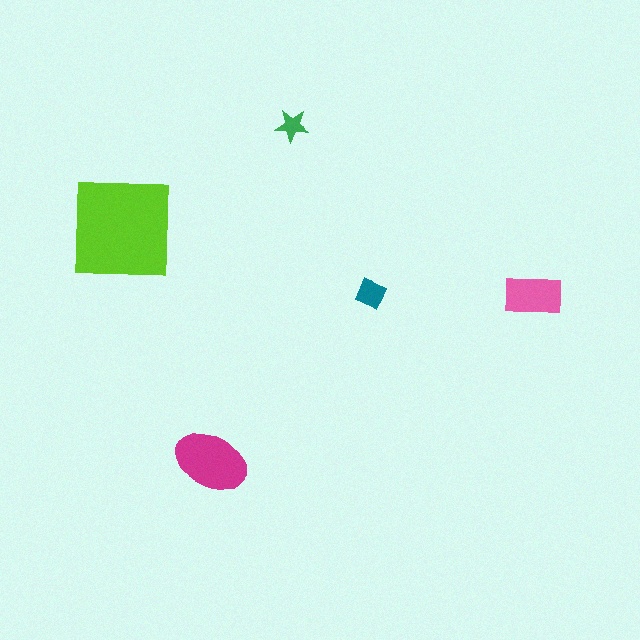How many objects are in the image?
There are 5 objects in the image.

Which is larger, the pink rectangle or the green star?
The pink rectangle.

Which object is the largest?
The lime square.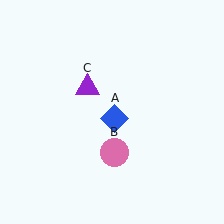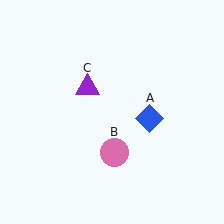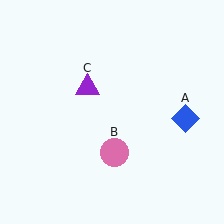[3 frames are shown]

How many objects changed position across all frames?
1 object changed position: blue diamond (object A).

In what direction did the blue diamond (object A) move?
The blue diamond (object A) moved right.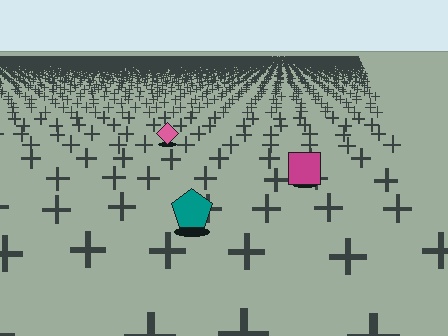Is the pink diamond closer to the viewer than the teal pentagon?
No. The teal pentagon is closer — you can tell from the texture gradient: the ground texture is coarser near it.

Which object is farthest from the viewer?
The pink diamond is farthest from the viewer. It appears smaller and the ground texture around it is denser.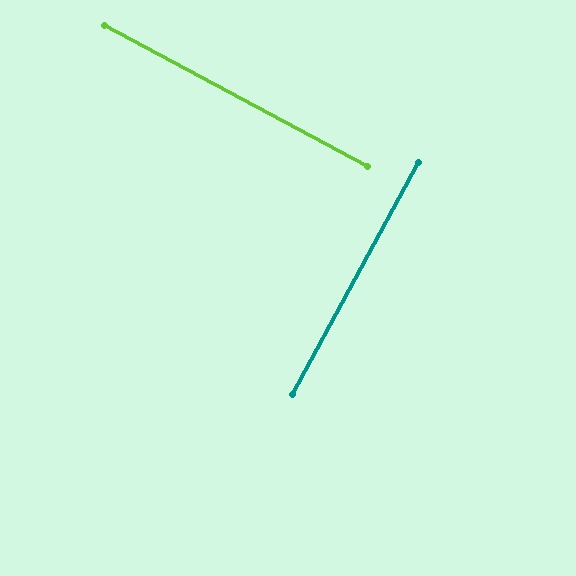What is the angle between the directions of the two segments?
Approximately 90 degrees.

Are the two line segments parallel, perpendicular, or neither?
Perpendicular — they meet at approximately 90°.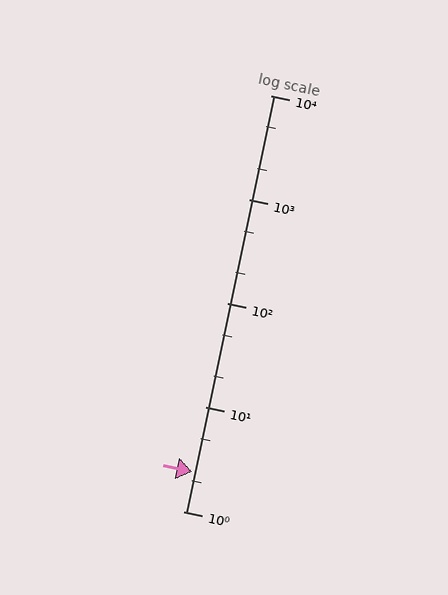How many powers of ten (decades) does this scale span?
The scale spans 4 decades, from 1 to 10000.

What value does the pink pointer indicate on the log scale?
The pointer indicates approximately 2.4.